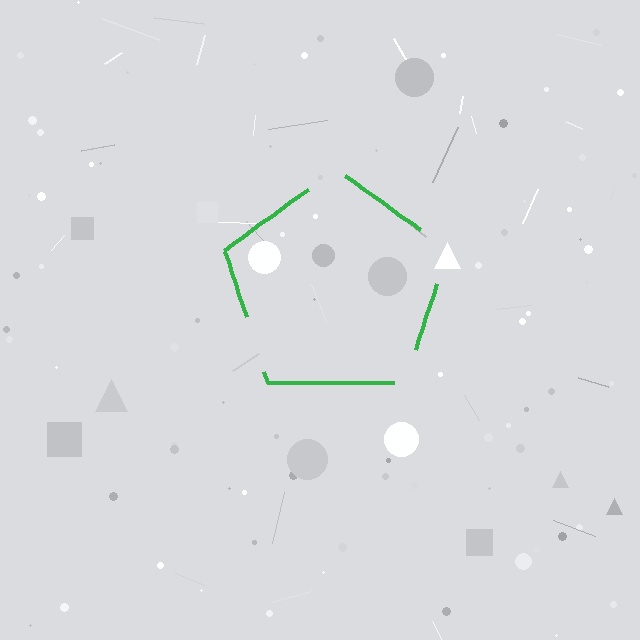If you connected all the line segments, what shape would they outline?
They would outline a pentagon.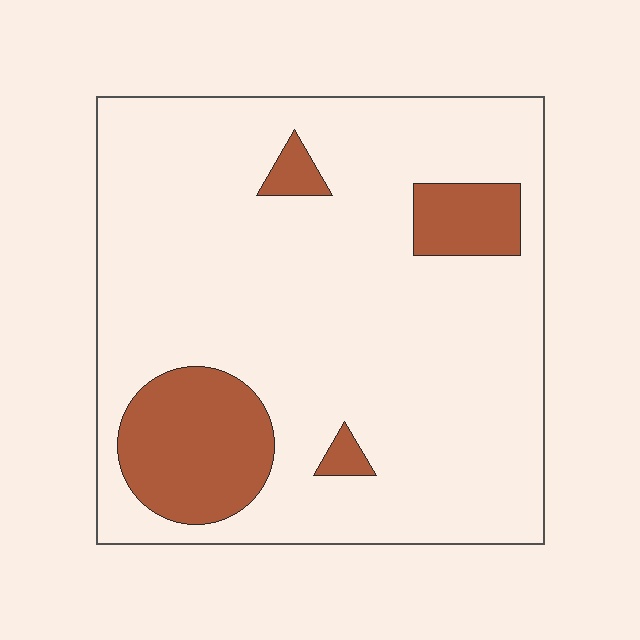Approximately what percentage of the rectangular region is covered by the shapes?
Approximately 15%.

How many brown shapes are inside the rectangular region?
4.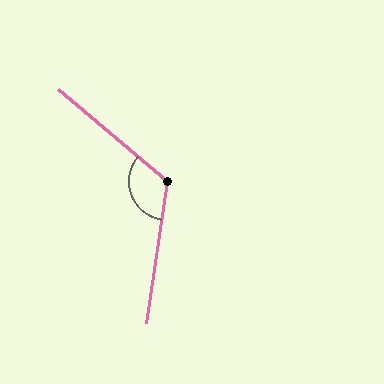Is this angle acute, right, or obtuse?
It is obtuse.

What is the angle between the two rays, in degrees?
Approximately 121 degrees.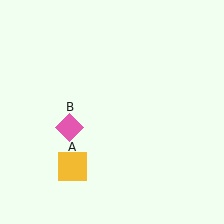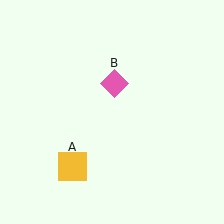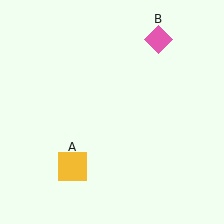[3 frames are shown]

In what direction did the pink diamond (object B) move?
The pink diamond (object B) moved up and to the right.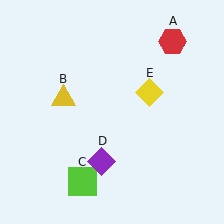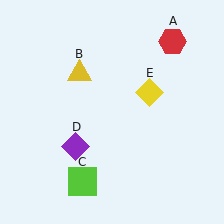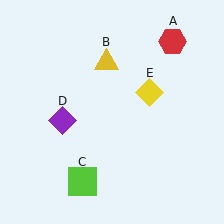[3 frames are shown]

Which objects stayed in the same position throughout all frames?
Red hexagon (object A) and lime square (object C) and yellow diamond (object E) remained stationary.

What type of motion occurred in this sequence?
The yellow triangle (object B), purple diamond (object D) rotated clockwise around the center of the scene.